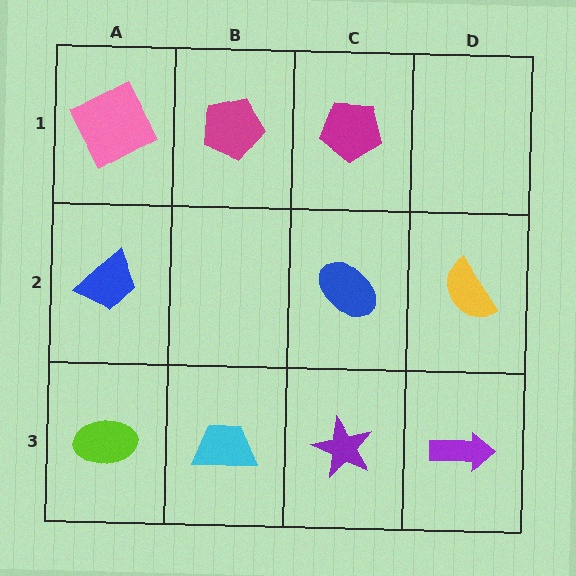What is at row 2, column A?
A blue trapezoid.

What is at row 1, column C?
A magenta pentagon.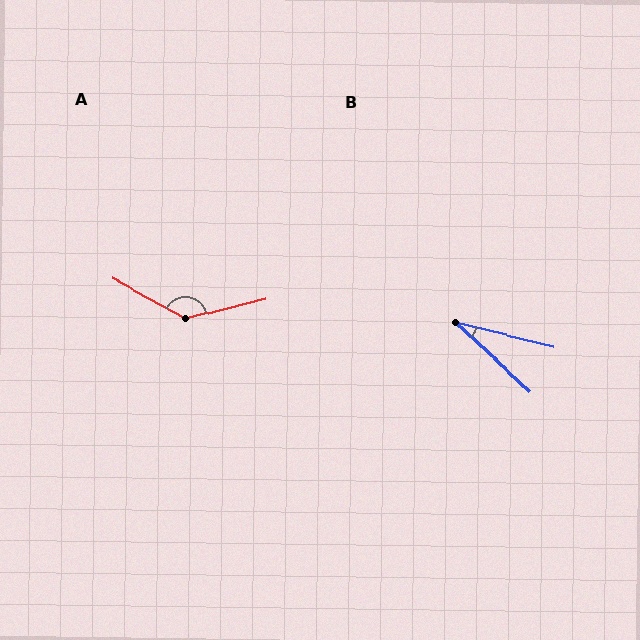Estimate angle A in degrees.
Approximately 137 degrees.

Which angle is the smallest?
B, at approximately 29 degrees.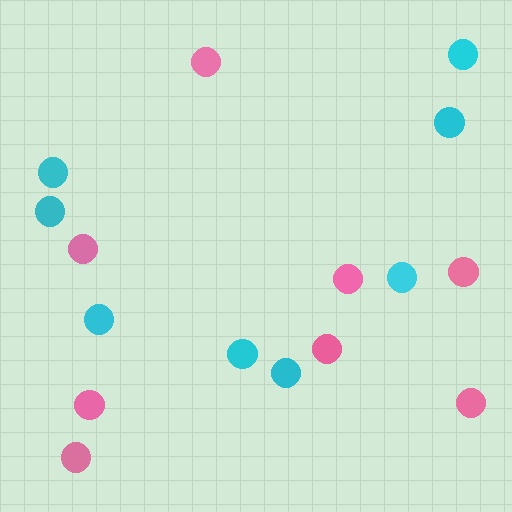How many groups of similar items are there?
There are 2 groups: one group of pink circles (8) and one group of cyan circles (8).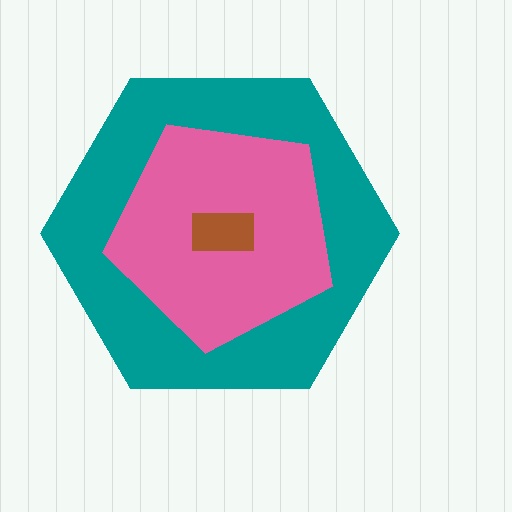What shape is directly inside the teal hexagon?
The pink pentagon.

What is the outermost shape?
The teal hexagon.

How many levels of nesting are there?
3.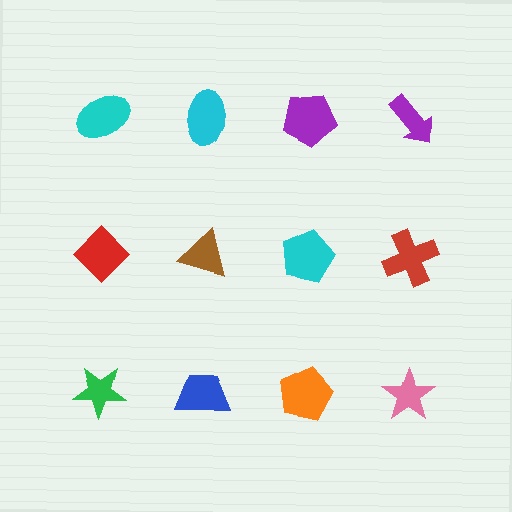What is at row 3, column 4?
A pink star.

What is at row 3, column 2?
A blue trapezoid.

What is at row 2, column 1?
A red diamond.